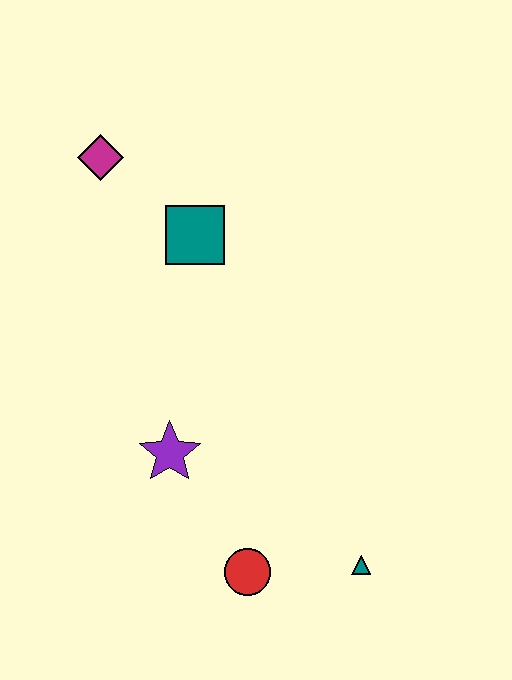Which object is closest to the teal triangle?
The red circle is closest to the teal triangle.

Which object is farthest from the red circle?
The magenta diamond is farthest from the red circle.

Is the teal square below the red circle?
No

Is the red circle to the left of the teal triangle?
Yes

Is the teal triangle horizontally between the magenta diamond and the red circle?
No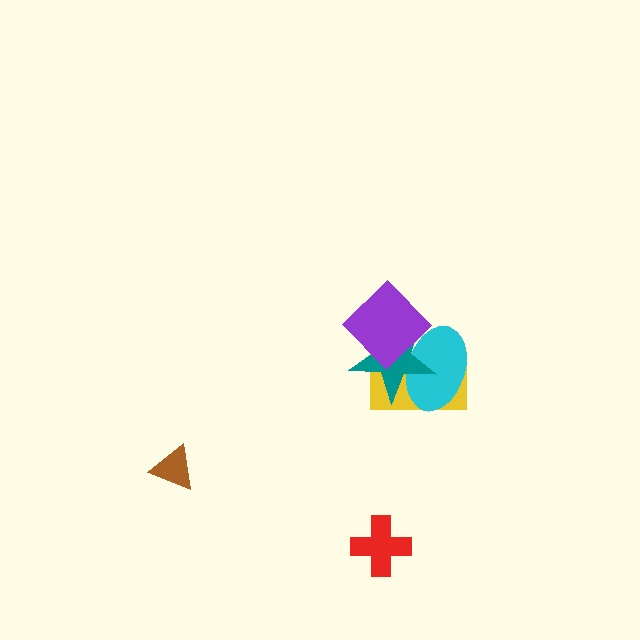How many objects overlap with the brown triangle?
0 objects overlap with the brown triangle.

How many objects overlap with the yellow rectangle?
3 objects overlap with the yellow rectangle.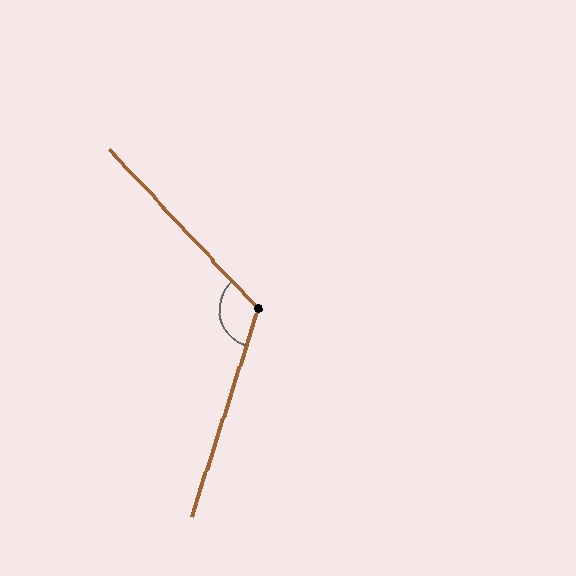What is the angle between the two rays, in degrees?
Approximately 119 degrees.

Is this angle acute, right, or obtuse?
It is obtuse.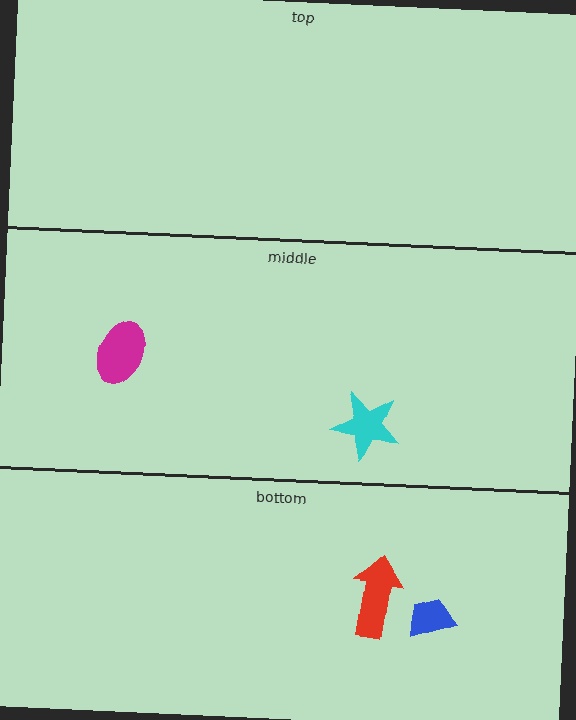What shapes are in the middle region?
The magenta ellipse, the cyan star.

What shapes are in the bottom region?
The red arrow, the blue trapezoid.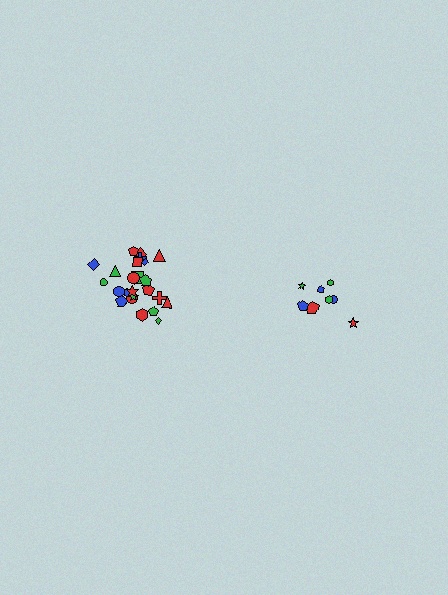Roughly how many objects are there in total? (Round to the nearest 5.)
Roughly 35 objects in total.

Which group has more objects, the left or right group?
The left group.